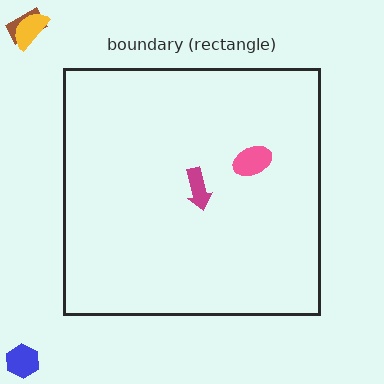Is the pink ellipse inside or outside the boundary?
Inside.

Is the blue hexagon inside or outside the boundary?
Outside.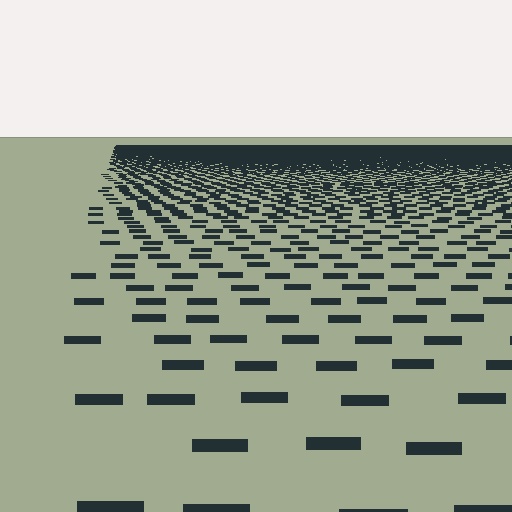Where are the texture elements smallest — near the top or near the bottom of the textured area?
Near the top.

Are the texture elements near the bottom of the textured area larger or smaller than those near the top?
Larger. Near the bottom, elements are closer to the viewer and appear at a bigger on-screen size.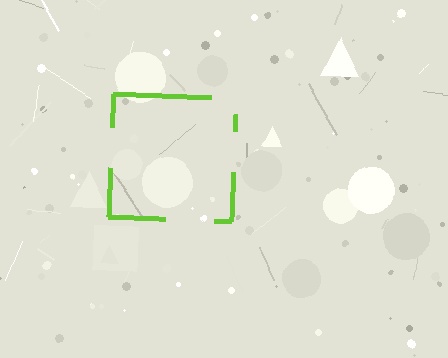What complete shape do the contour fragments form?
The contour fragments form a square.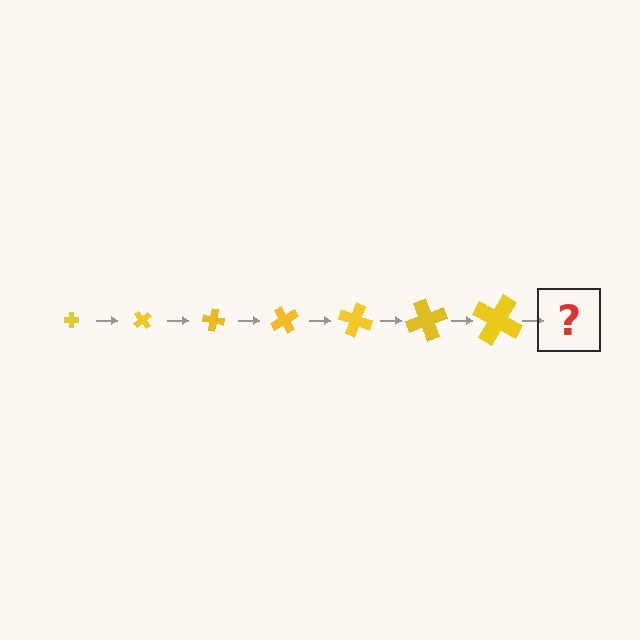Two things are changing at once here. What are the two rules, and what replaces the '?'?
The two rules are that the cross grows larger each step and it rotates 50 degrees each step. The '?' should be a cross, larger than the previous one and rotated 350 degrees from the start.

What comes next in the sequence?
The next element should be a cross, larger than the previous one and rotated 350 degrees from the start.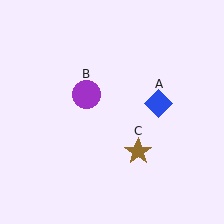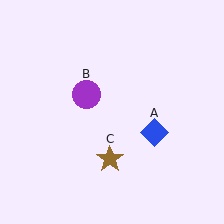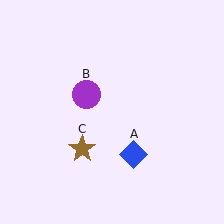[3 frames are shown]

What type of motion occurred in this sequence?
The blue diamond (object A), brown star (object C) rotated clockwise around the center of the scene.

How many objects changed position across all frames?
2 objects changed position: blue diamond (object A), brown star (object C).